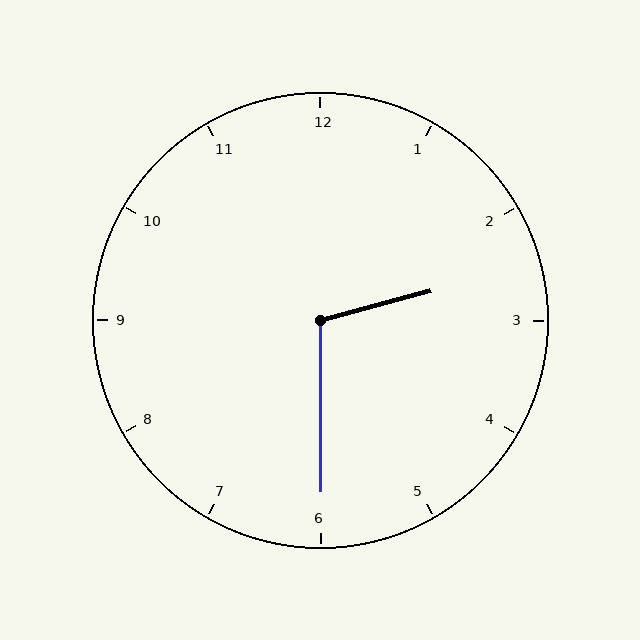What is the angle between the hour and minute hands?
Approximately 105 degrees.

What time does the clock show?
2:30.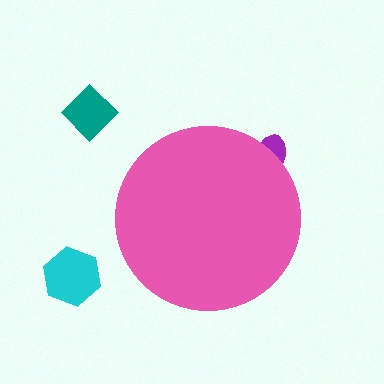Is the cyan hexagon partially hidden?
No, the cyan hexagon is fully visible.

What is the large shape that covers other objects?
A pink circle.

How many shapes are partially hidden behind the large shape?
1 shape is partially hidden.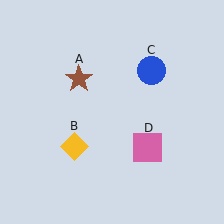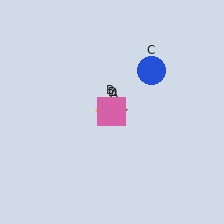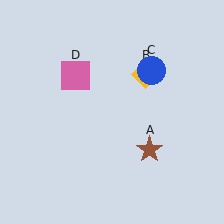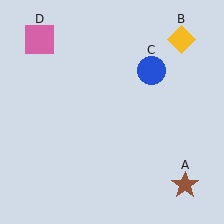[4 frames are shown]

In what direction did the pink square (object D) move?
The pink square (object D) moved up and to the left.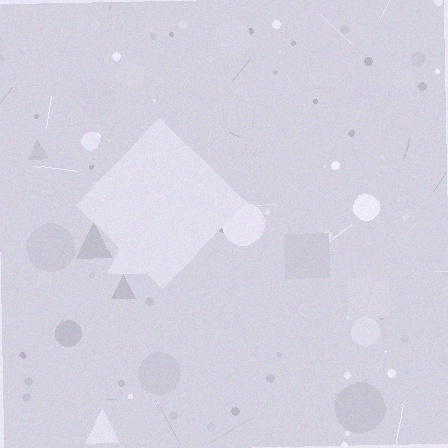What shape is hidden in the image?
A diamond is hidden in the image.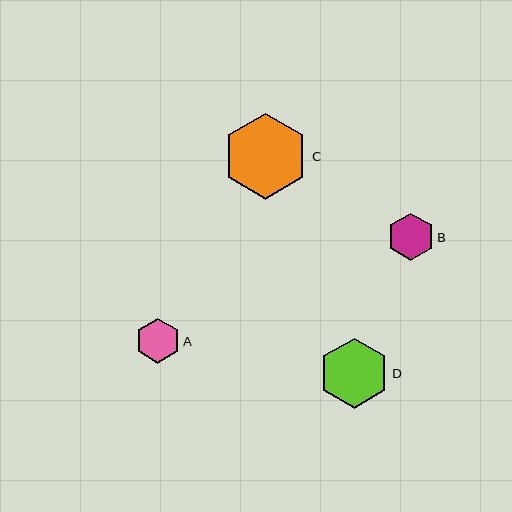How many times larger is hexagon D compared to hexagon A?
Hexagon D is approximately 1.6 times the size of hexagon A.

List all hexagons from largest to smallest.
From largest to smallest: C, D, B, A.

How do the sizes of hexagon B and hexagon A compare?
Hexagon B and hexagon A are approximately the same size.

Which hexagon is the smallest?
Hexagon A is the smallest with a size of approximately 44 pixels.